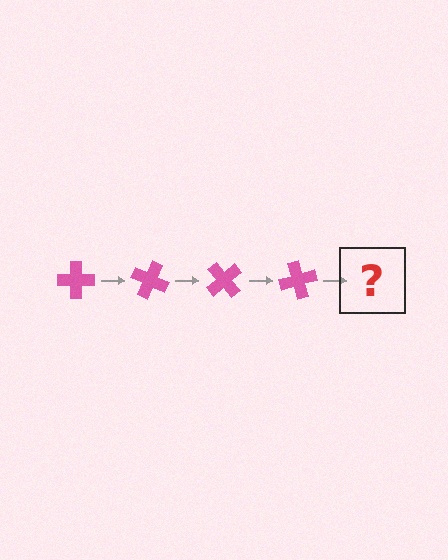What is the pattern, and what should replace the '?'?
The pattern is that the cross rotates 25 degrees each step. The '?' should be a pink cross rotated 100 degrees.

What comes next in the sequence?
The next element should be a pink cross rotated 100 degrees.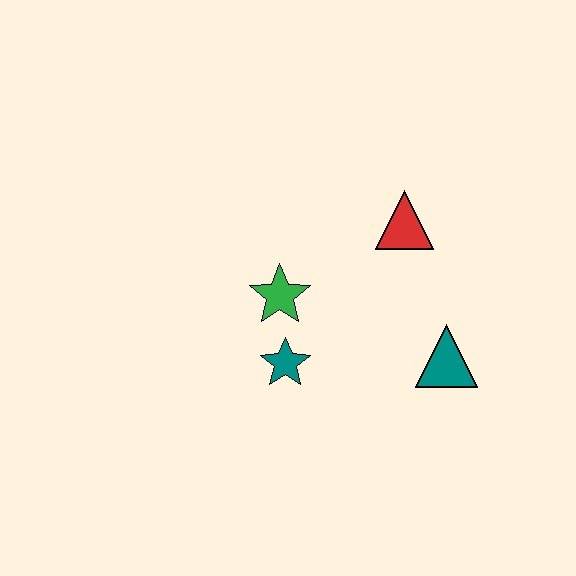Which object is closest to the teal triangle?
The red triangle is closest to the teal triangle.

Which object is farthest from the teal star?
The red triangle is farthest from the teal star.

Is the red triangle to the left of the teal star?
No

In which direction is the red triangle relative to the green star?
The red triangle is to the right of the green star.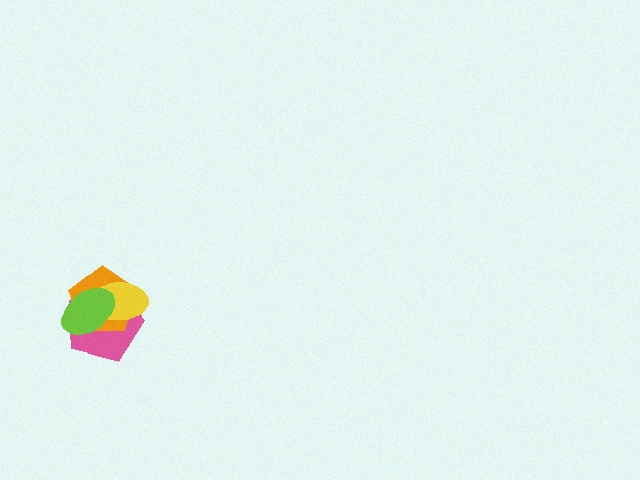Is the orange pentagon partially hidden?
Yes, it is partially covered by another shape.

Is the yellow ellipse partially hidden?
Yes, it is partially covered by another shape.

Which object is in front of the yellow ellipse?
The lime ellipse is in front of the yellow ellipse.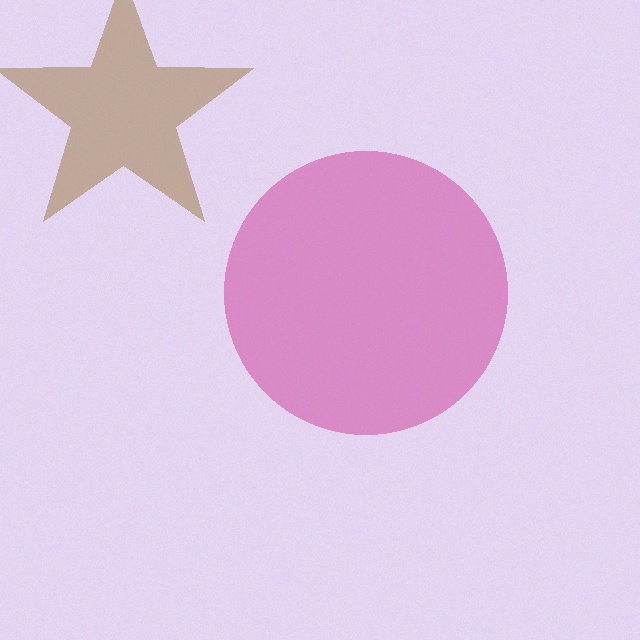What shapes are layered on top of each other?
The layered shapes are: a brown star, a magenta circle.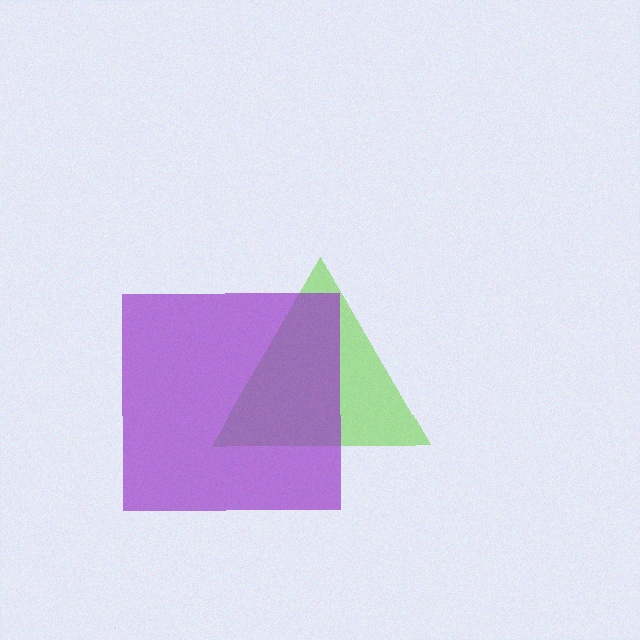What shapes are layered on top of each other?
The layered shapes are: a lime triangle, a purple square.